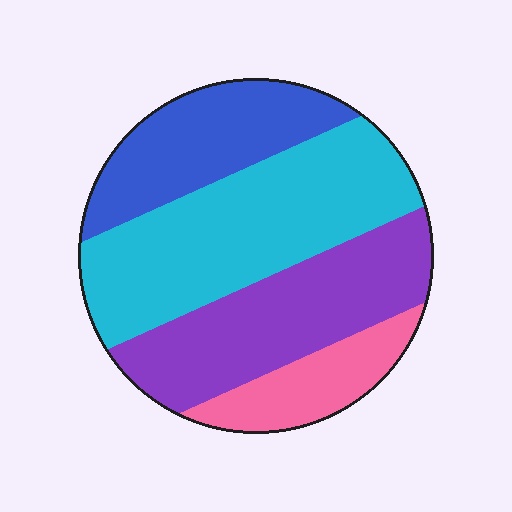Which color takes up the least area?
Pink, at roughly 15%.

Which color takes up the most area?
Cyan, at roughly 40%.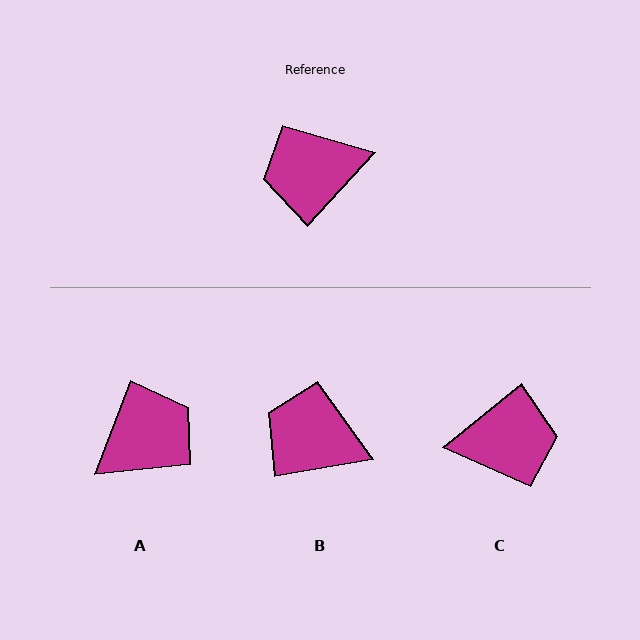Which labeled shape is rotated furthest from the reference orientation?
C, about 172 degrees away.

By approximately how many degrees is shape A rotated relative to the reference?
Approximately 158 degrees clockwise.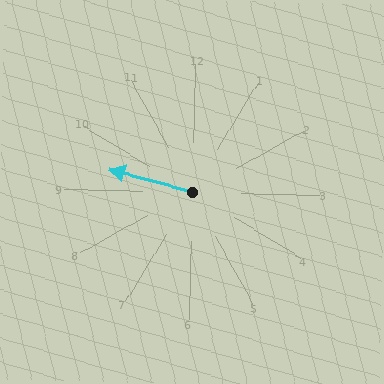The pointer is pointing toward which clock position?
Roughly 9 o'clock.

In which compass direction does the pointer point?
West.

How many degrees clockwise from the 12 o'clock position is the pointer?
Approximately 284 degrees.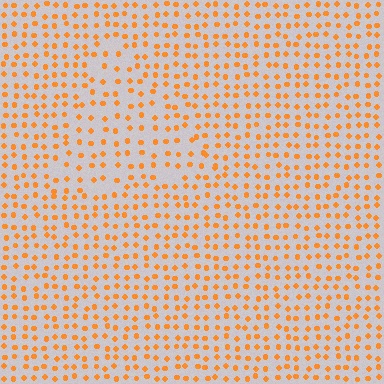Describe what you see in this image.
The image contains small orange elements arranged at two different densities. A triangle-shaped region is visible where the elements are less densely packed than the surrounding area.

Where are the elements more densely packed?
The elements are more densely packed outside the triangle boundary.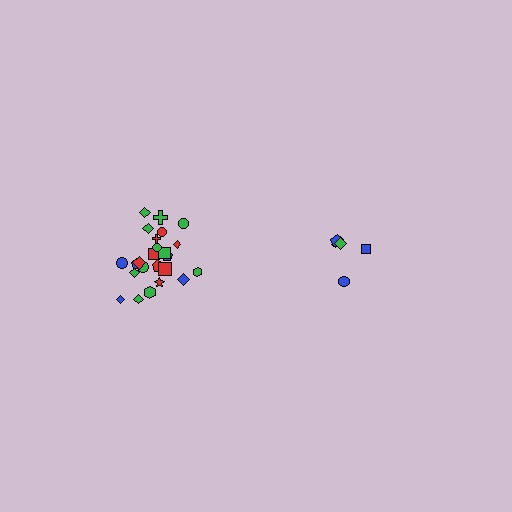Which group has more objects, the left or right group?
The left group.